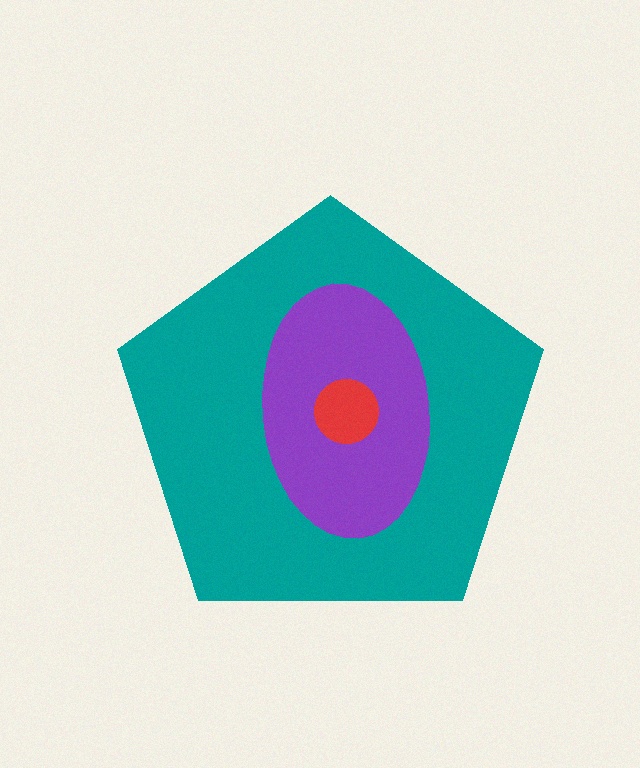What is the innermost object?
The red circle.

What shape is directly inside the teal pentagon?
The purple ellipse.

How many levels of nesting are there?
3.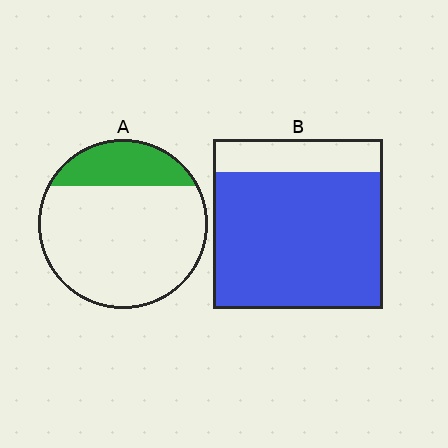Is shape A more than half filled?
No.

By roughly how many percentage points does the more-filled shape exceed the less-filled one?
By roughly 60 percentage points (B over A).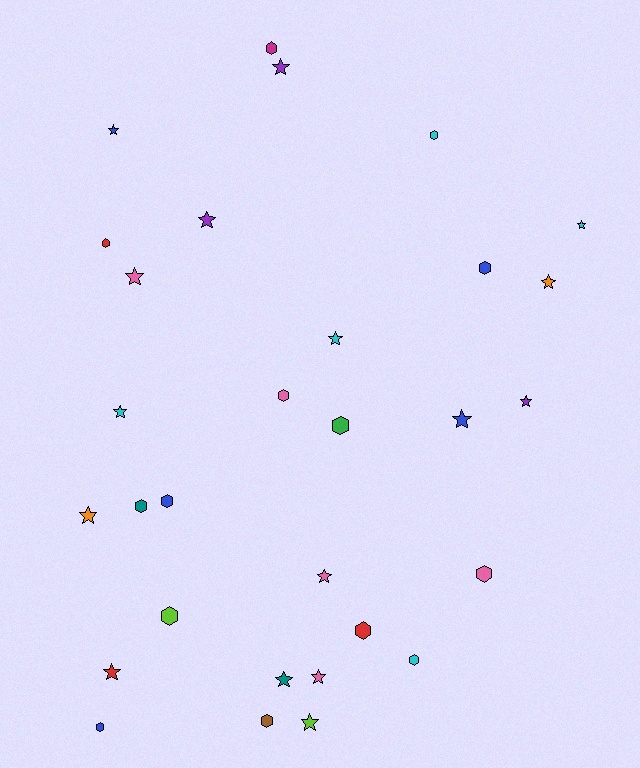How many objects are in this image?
There are 30 objects.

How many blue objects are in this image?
There are 5 blue objects.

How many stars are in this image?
There are 16 stars.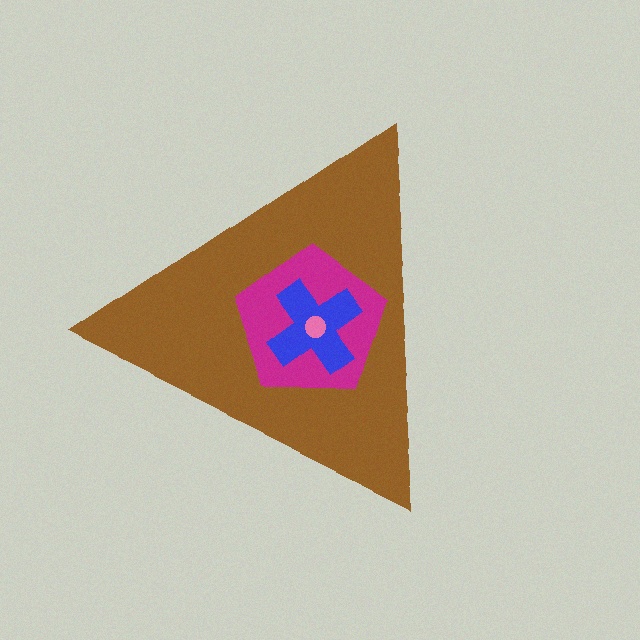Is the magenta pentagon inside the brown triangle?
Yes.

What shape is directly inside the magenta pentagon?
The blue cross.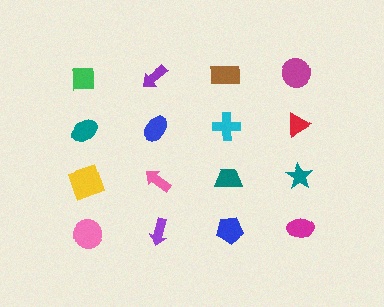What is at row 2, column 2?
A blue ellipse.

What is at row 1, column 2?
A purple arrow.